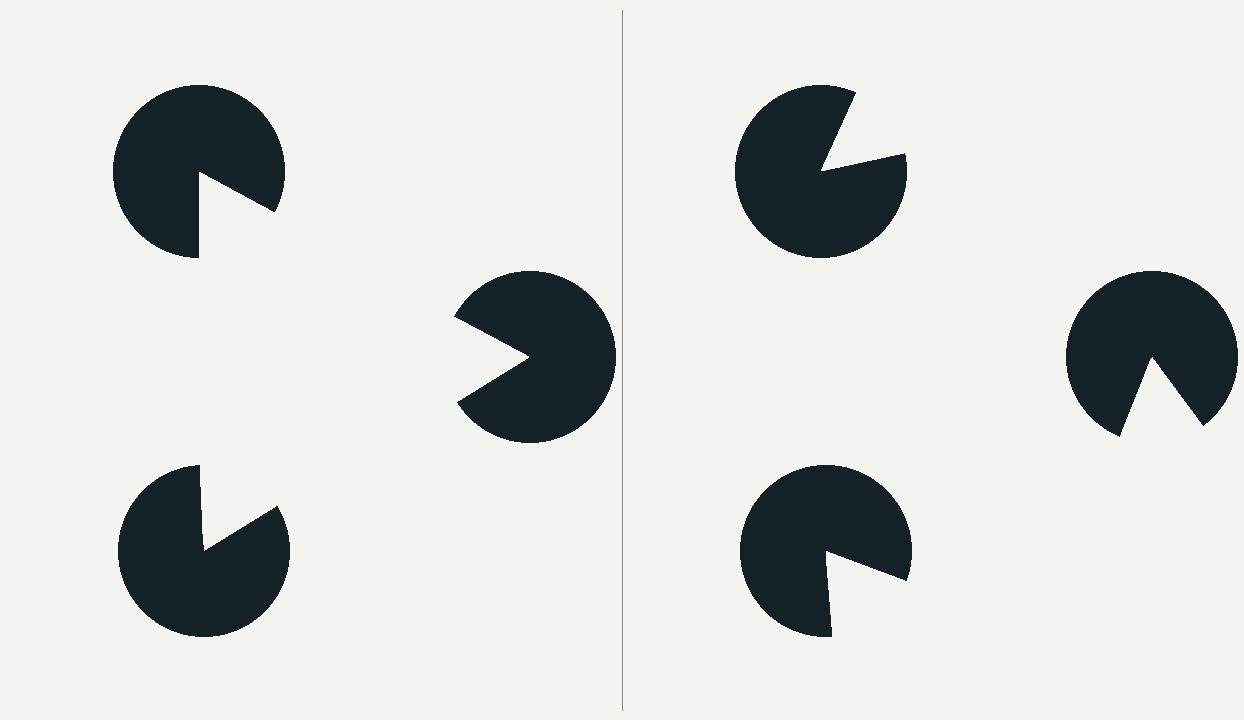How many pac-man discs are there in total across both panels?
6 — 3 on each side.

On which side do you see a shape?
An illusory triangle appears on the left side. On the right side the wedge cuts are rotated, so no coherent shape forms.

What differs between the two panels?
The pac-man discs are positioned identically on both sides; only the wedge orientations differ. On the left they align to a triangle; on the right they are misaligned.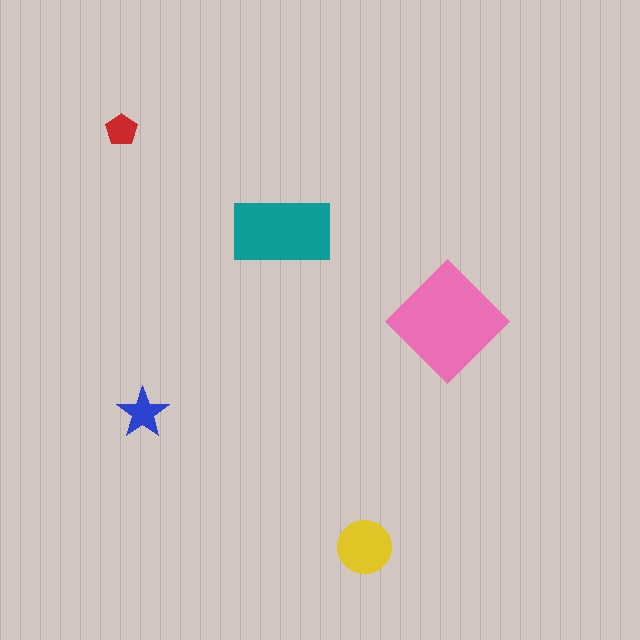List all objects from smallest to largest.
The red pentagon, the blue star, the yellow circle, the teal rectangle, the pink diamond.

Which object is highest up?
The red pentagon is topmost.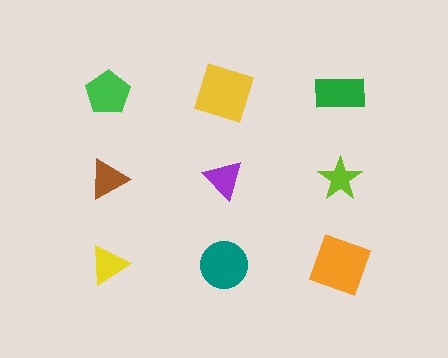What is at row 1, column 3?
A green rectangle.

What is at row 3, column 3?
An orange square.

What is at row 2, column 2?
A purple triangle.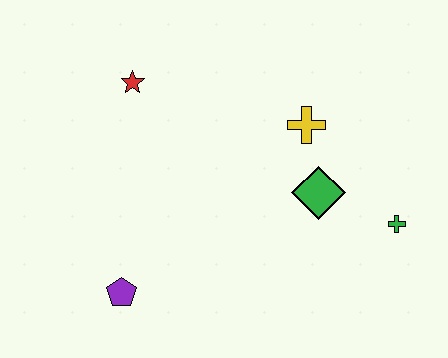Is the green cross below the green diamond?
Yes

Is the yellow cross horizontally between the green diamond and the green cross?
No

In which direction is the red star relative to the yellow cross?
The red star is to the left of the yellow cross.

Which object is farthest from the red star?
The green cross is farthest from the red star.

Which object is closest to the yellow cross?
The green diamond is closest to the yellow cross.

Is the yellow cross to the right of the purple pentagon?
Yes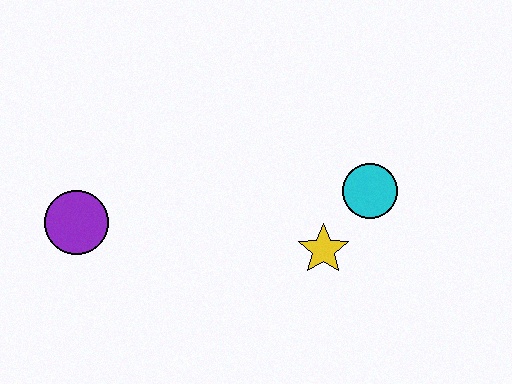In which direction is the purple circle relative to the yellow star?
The purple circle is to the left of the yellow star.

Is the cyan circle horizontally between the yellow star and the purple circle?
No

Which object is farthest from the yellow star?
The purple circle is farthest from the yellow star.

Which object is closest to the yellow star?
The cyan circle is closest to the yellow star.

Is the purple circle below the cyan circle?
Yes